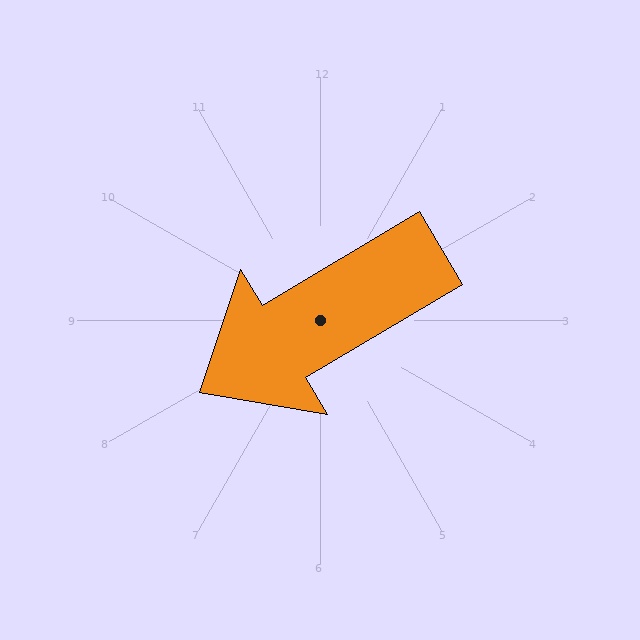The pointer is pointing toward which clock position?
Roughly 8 o'clock.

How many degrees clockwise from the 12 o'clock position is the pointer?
Approximately 239 degrees.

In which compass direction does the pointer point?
Southwest.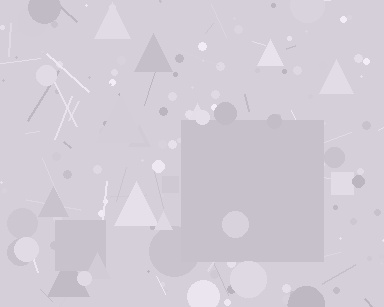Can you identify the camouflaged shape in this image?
The camouflaged shape is a square.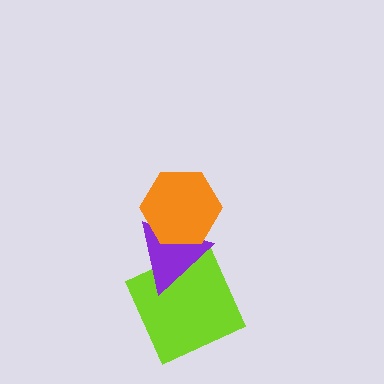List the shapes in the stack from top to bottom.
From top to bottom: the orange hexagon, the purple triangle, the lime square.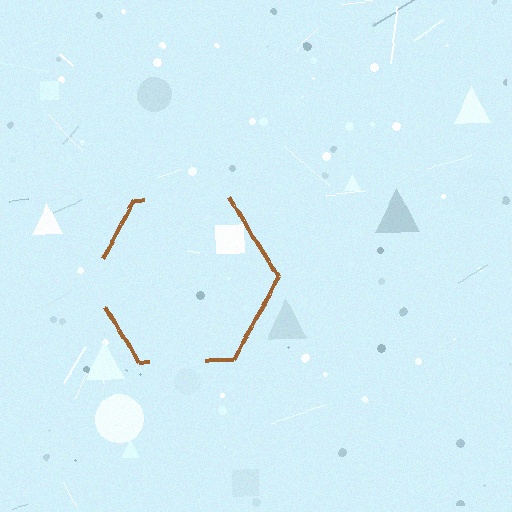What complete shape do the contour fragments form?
The contour fragments form a hexagon.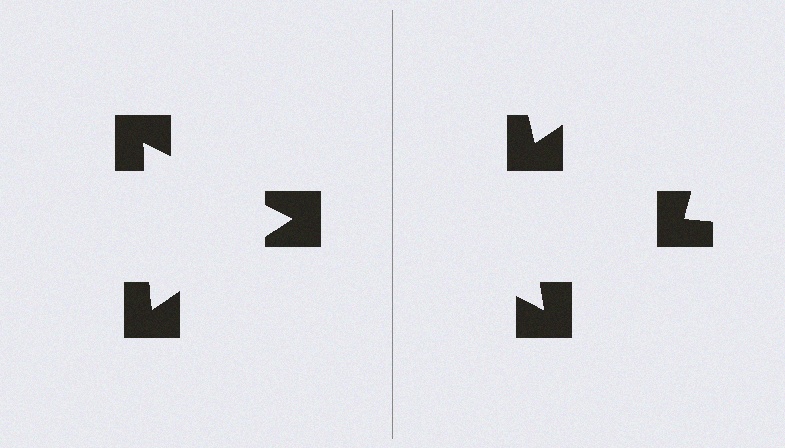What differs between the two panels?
The notched squares are positioned identically on both sides; only the wedge orientations differ. On the left they align to a triangle; on the right they are misaligned.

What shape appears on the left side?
An illusory triangle.